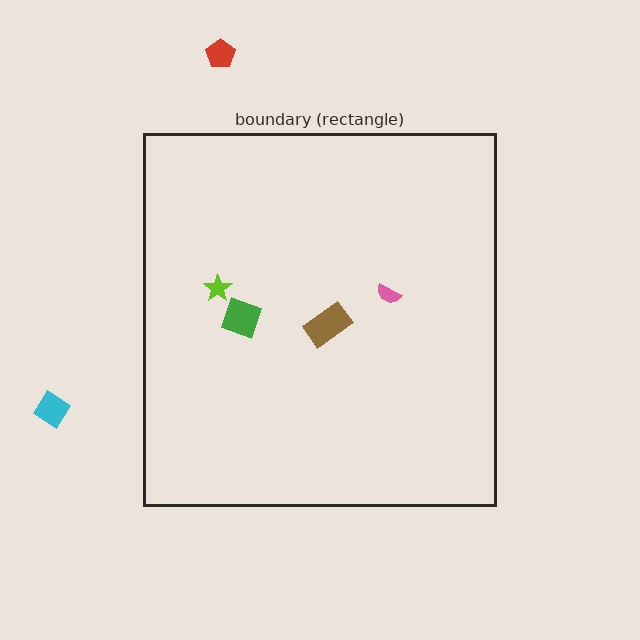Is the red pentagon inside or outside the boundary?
Outside.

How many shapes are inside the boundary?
4 inside, 2 outside.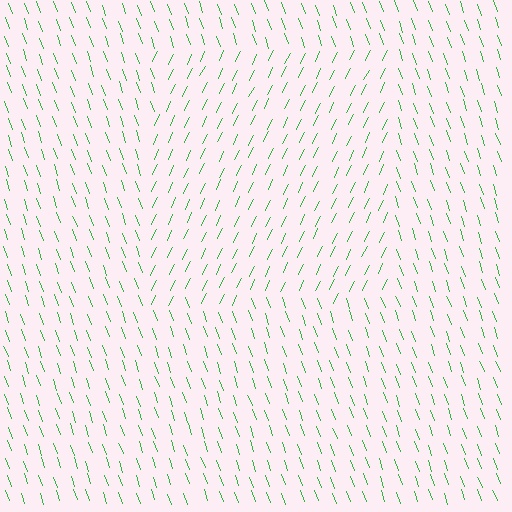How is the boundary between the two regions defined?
The boundary is defined purely by a change in line orientation (approximately 45 degrees difference). All lines are the same color and thickness.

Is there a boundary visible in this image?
Yes, there is a texture boundary formed by a change in line orientation.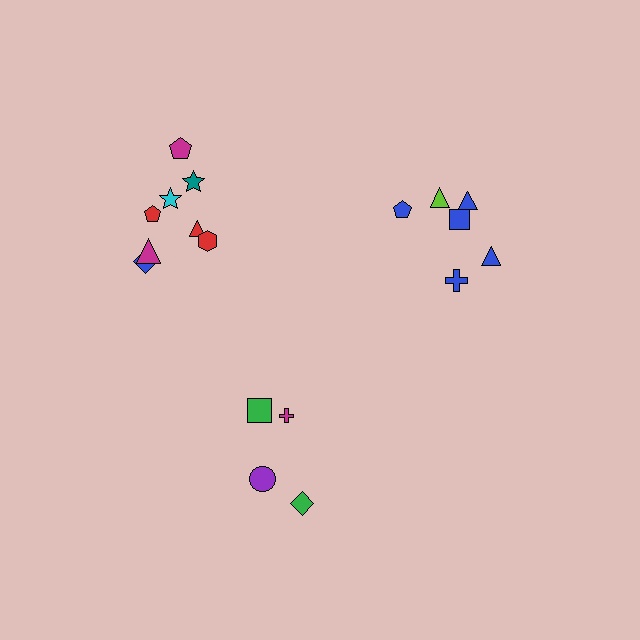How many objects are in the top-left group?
There are 8 objects.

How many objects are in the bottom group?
There are 4 objects.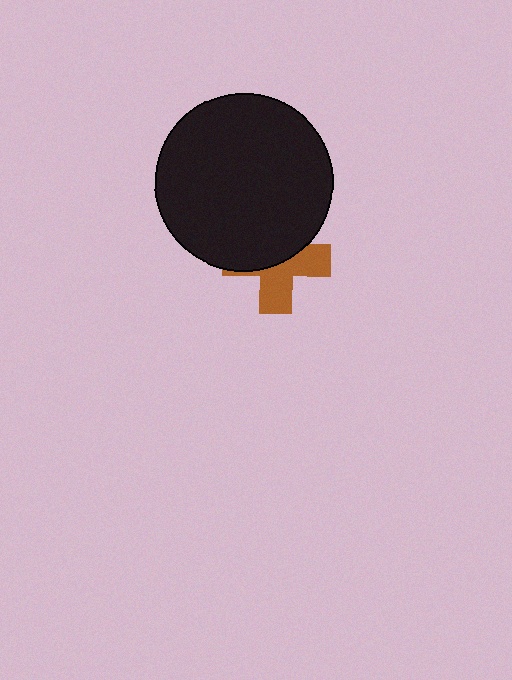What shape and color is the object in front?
The object in front is a black circle.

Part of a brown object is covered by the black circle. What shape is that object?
It is a cross.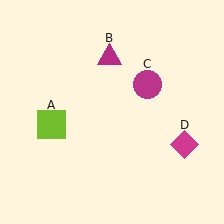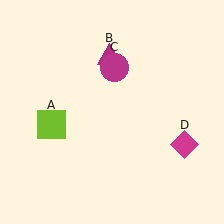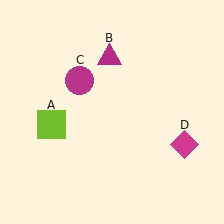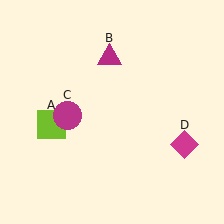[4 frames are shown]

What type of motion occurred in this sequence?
The magenta circle (object C) rotated counterclockwise around the center of the scene.